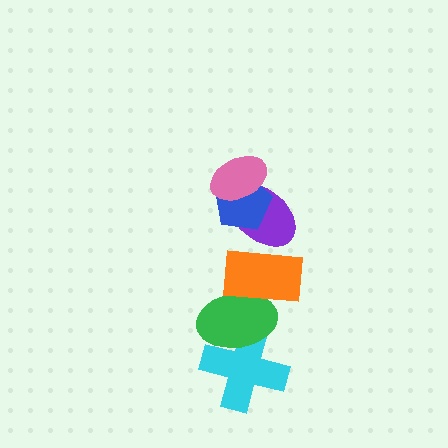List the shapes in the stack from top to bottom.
From top to bottom: the pink ellipse, the blue pentagon, the purple ellipse, the orange rectangle, the green ellipse, the cyan cross.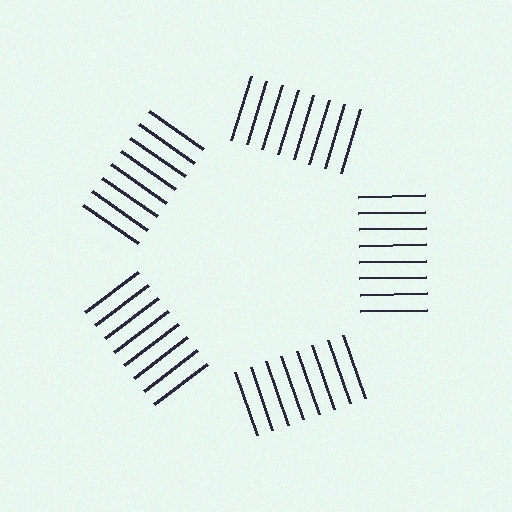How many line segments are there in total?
40 — 8 along each of the 5 edges.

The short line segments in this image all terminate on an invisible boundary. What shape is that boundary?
An illusory pentagon — the line segments terminate on its edges but no continuous stroke is drawn.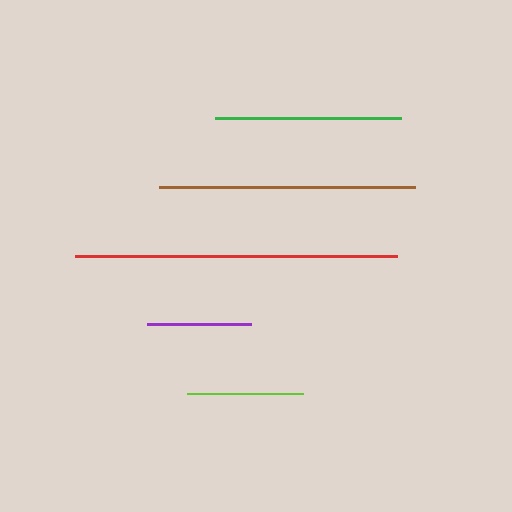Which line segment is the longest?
The red line is the longest at approximately 322 pixels.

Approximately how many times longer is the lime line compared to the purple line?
The lime line is approximately 1.1 times the length of the purple line.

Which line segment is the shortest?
The purple line is the shortest at approximately 104 pixels.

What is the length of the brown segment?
The brown segment is approximately 256 pixels long.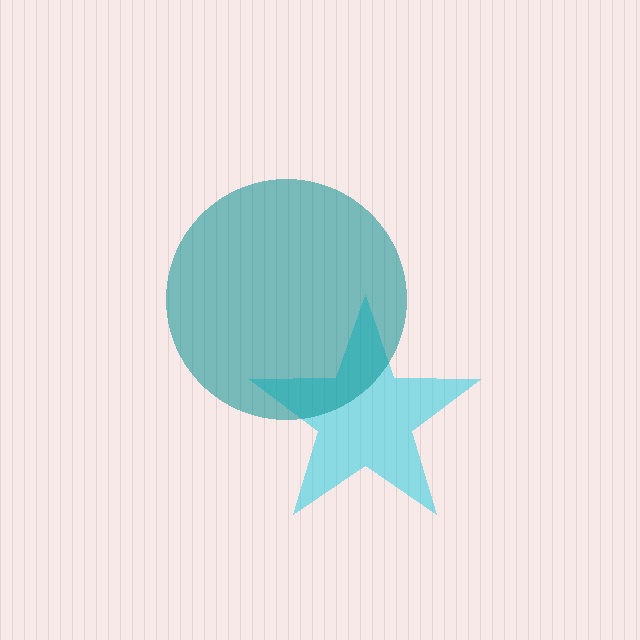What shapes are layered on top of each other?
The layered shapes are: a cyan star, a teal circle.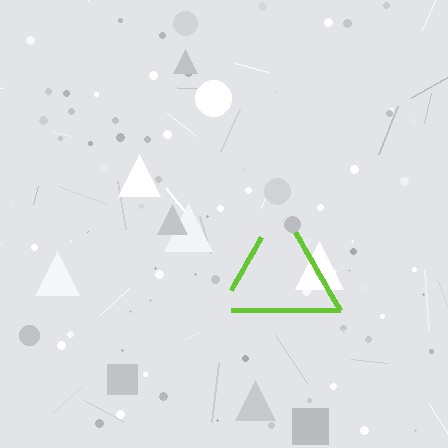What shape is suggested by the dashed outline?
The dashed outline suggests a triangle.